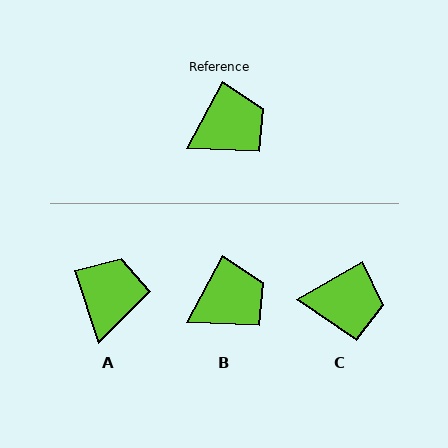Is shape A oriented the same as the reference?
No, it is off by about 47 degrees.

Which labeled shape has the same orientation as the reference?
B.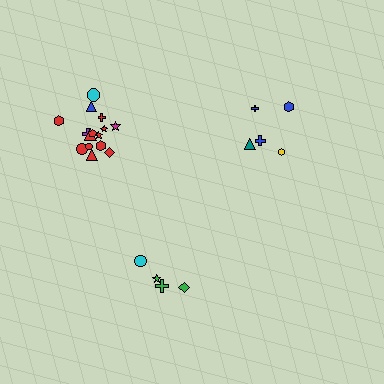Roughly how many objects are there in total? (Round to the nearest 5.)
Roughly 25 objects in total.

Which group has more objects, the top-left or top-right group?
The top-left group.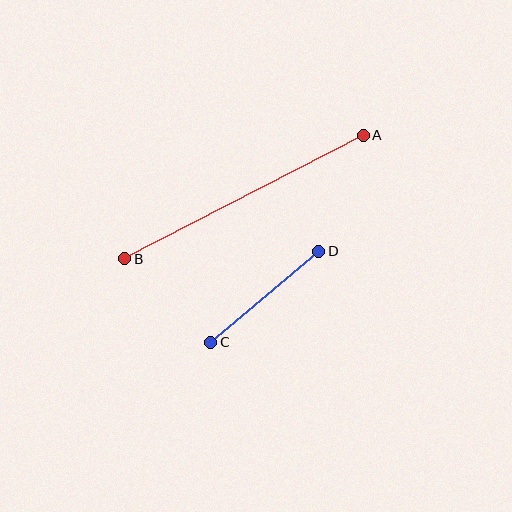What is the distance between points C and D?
The distance is approximately 141 pixels.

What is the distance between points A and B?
The distance is approximately 269 pixels.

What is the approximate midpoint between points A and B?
The midpoint is at approximately (244, 197) pixels.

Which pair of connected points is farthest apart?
Points A and B are farthest apart.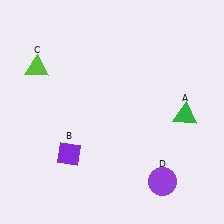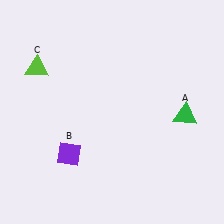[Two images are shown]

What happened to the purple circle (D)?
The purple circle (D) was removed in Image 2. It was in the bottom-right area of Image 1.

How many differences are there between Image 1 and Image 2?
There is 1 difference between the two images.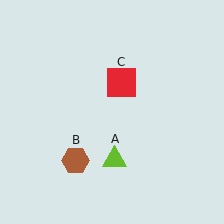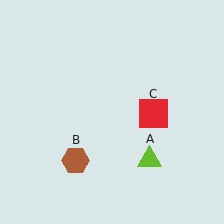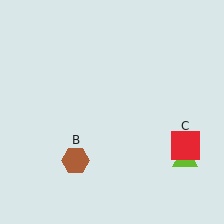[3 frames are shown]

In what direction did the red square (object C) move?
The red square (object C) moved down and to the right.